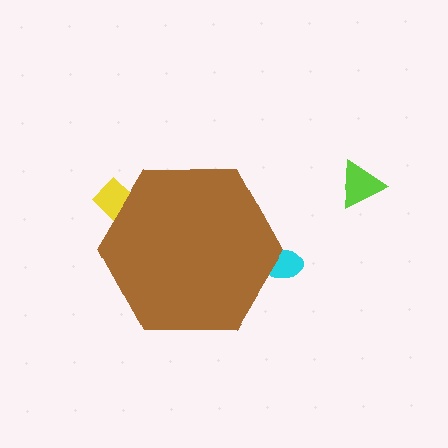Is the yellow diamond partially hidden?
Yes, the yellow diamond is partially hidden behind the brown hexagon.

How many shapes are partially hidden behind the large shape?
2 shapes are partially hidden.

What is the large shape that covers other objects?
A brown hexagon.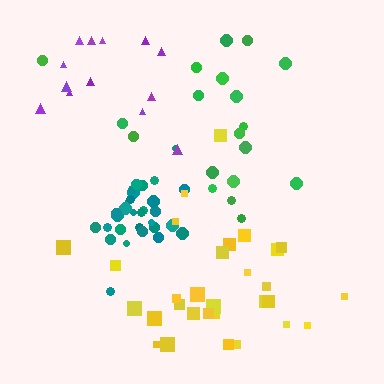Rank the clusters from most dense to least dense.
teal, yellow, purple, green.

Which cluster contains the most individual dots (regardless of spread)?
Teal (30).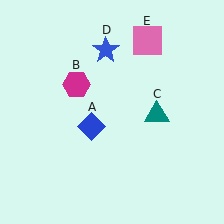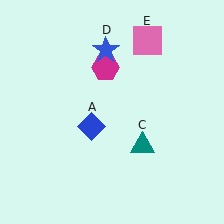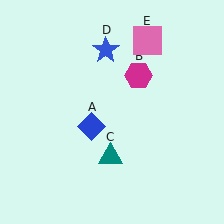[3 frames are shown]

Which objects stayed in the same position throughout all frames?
Blue diamond (object A) and blue star (object D) and pink square (object E) remained stationary.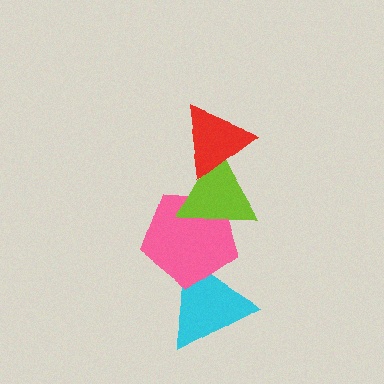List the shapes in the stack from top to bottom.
From top to bottom: the red triangle, the lime triangle, the pink pentagon, the cyan triangle.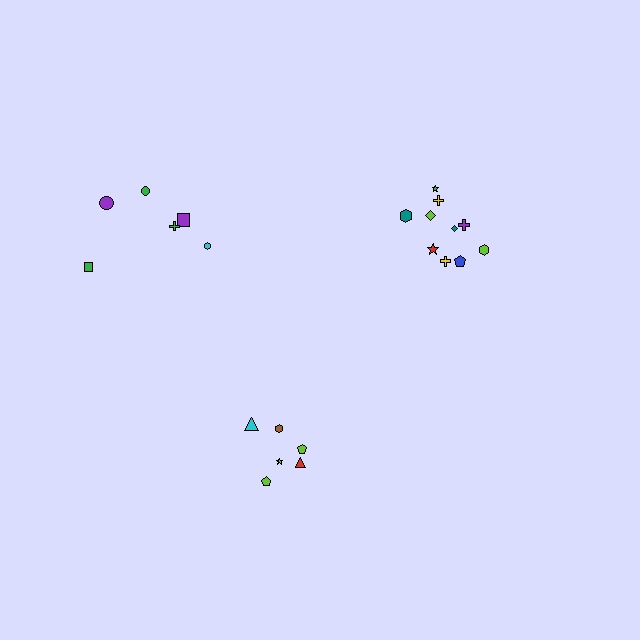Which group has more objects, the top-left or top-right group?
The top-right group.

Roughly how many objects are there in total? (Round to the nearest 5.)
Roughly 20 objects in total.